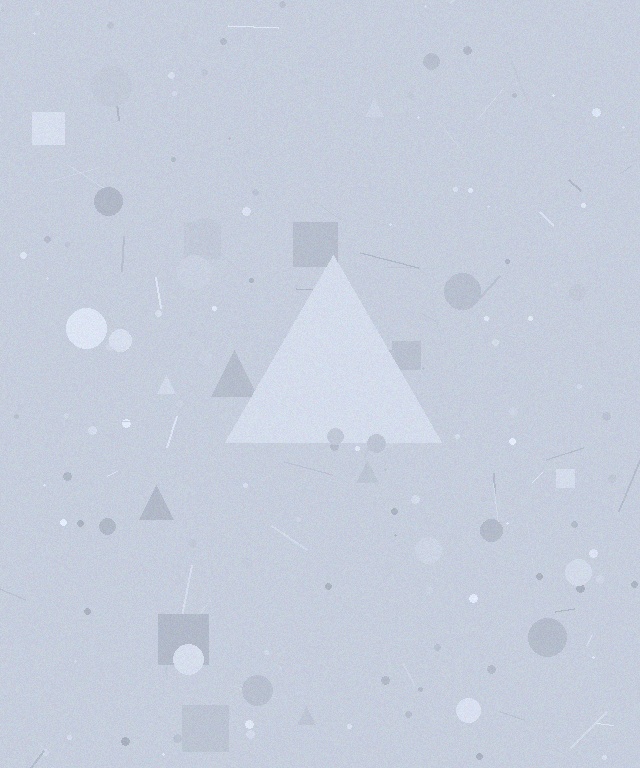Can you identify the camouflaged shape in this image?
The camouflaged shape is a triangle.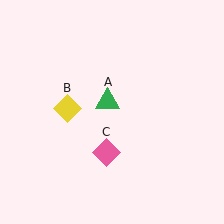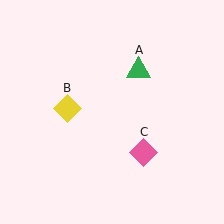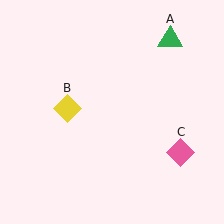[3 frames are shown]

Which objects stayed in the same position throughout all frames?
Yellow diamond (object B) remained stationary.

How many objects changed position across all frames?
2 objects changed position: green triangle (object A), pink diamond (object C).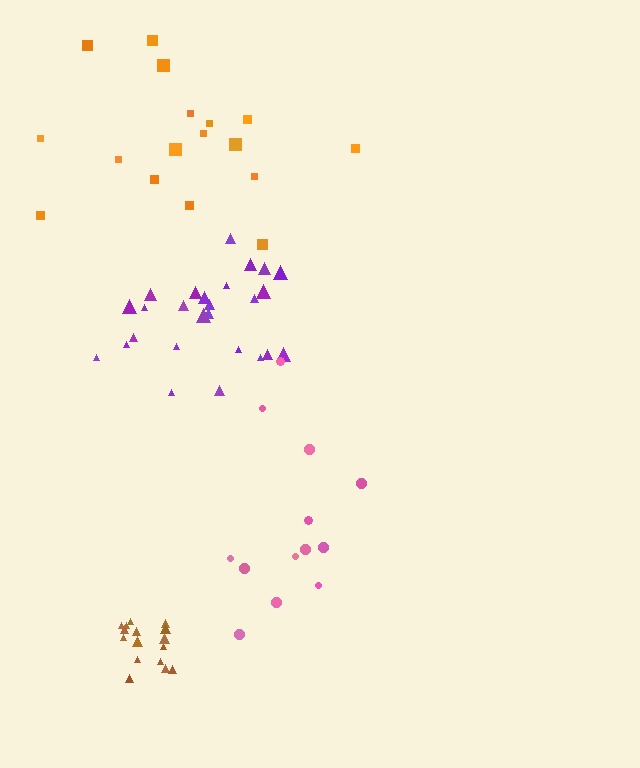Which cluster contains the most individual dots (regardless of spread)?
Purple (26).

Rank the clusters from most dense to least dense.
brown, purple, pink, orange.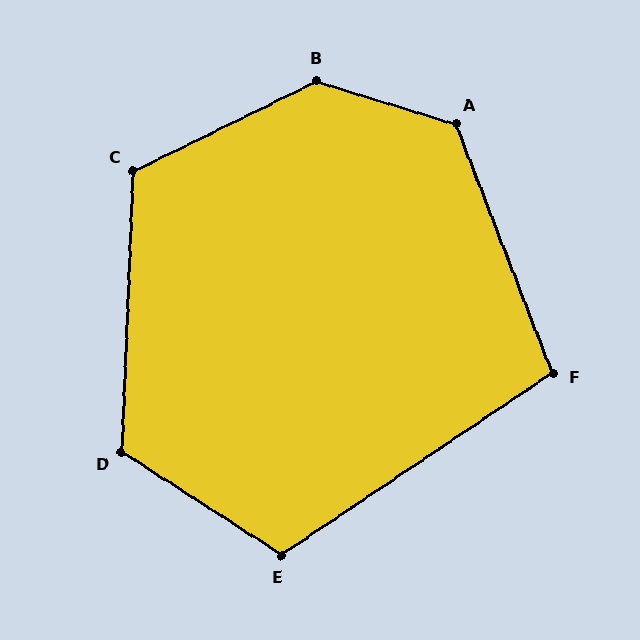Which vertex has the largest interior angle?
B, at approximately 137 degrees.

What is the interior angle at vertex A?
Approximately 128 degrees (obtuse).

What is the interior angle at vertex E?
Approximately 113 degrees (obtuse).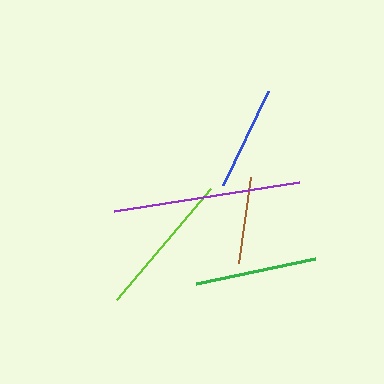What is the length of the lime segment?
The lime segment is approximately 145 pixels long.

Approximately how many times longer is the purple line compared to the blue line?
The purple line is approximately 1.8 times the length of the blue line.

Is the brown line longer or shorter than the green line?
The green line is longer than the brown line.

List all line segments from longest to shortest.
From longest to shortest: purple, lime, green, blue, brown.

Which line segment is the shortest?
The brown line is the shortest at approximately 87 pixels.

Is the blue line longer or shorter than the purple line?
The purple line is longer than the blue line.